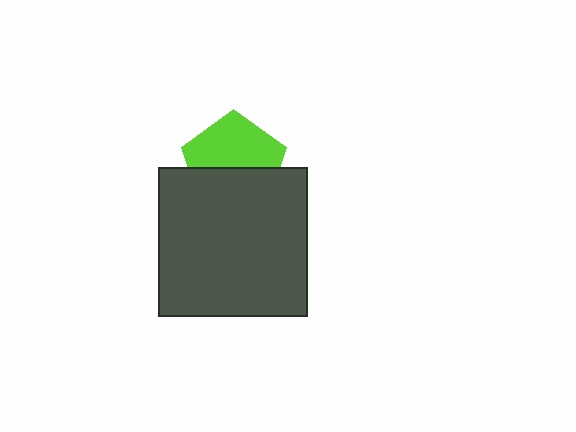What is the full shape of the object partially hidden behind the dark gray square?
The partially hidden object is a lime pentagon.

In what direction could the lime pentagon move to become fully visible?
The lime pentagon could move up. That would shift it out from behind the dark gray square entirely.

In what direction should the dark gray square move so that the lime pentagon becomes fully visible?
The dark gray square should move down. That is the shortest direction to clear the overlap and leave the lime pentagon fully visible.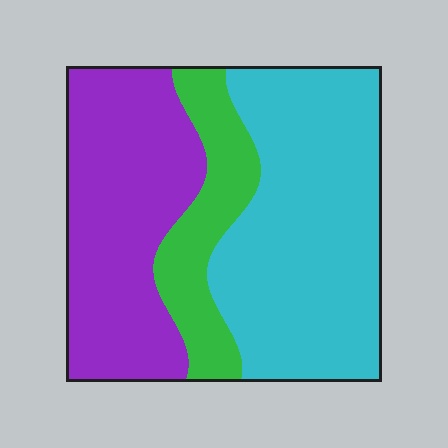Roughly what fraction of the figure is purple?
Purple covers around 35% of the figure.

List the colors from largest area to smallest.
From largest to smallest: cyan, purple, green.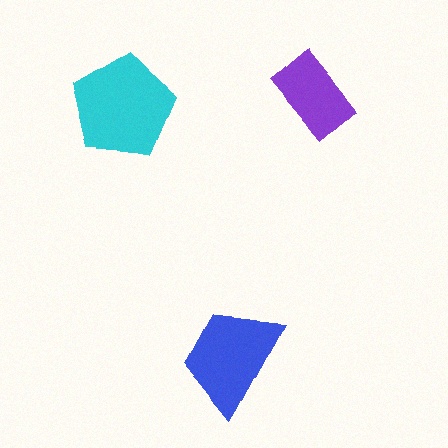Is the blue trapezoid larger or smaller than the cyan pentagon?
Smaller.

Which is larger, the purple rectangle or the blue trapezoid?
The blue trapezoid.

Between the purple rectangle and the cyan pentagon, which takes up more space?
The cyan pentagon.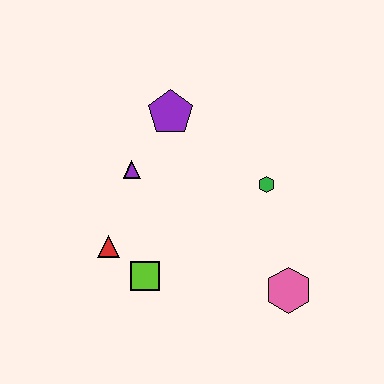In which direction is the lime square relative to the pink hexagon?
The lime square is to the left of the pink hexagon.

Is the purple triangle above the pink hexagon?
Yes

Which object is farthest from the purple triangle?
The pink hexagon is farthest from the purple triangle.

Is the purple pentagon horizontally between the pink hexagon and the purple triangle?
Yes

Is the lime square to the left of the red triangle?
No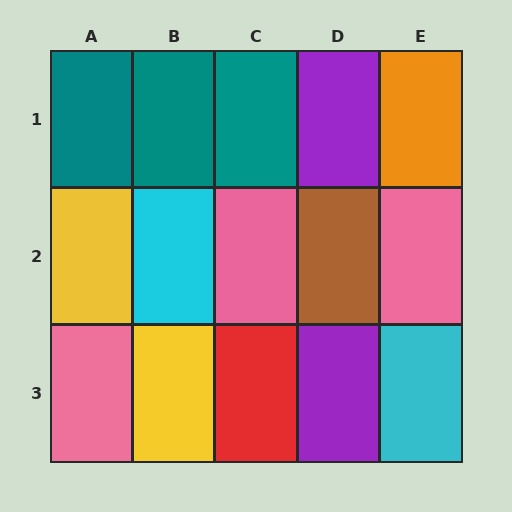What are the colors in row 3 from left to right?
Pink, yellow, red, purple, cyan.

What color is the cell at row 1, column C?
Teal.